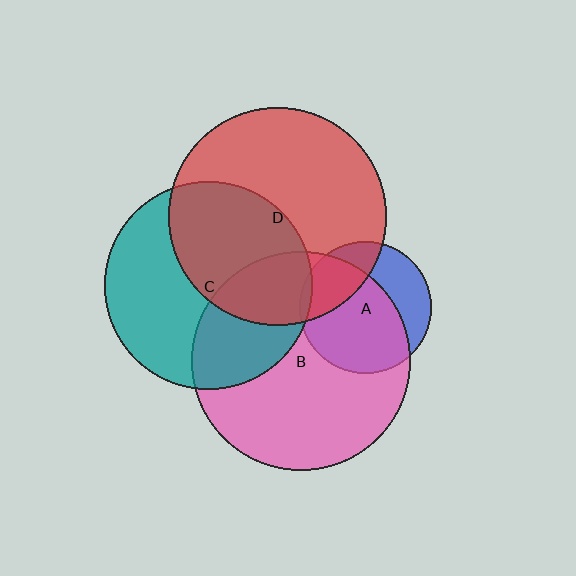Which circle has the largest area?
Circle B (pink).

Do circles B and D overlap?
Yes.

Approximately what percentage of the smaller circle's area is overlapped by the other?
Approximately 20%.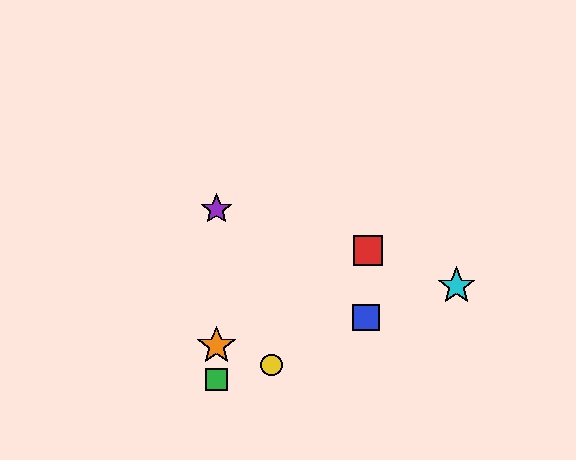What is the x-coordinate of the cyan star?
The cyan star is at x≈457.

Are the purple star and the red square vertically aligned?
No, the purple star is at x≈216 and the red square is at x≈368.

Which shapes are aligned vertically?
The green square, the purple star, the orange star are aligned vertically.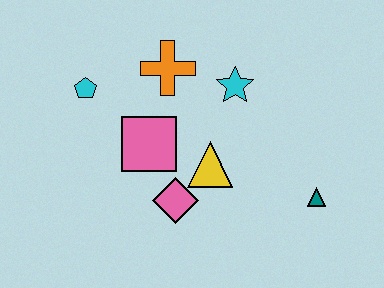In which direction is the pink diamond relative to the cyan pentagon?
The pink diamond is below the cyan pentagon.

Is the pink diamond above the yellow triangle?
No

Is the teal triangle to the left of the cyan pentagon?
No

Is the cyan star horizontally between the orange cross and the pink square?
No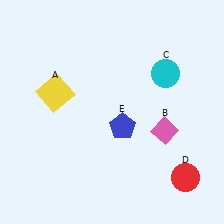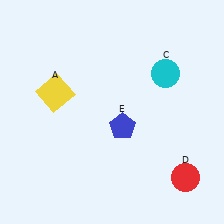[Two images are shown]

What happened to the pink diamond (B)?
The pink diamond (B) was removed in Image 2. It was in the bottom-right area of Image 1.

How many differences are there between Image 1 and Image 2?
There is 1 difference between the two images.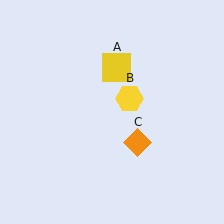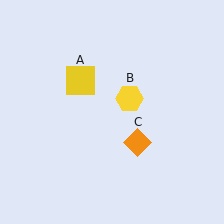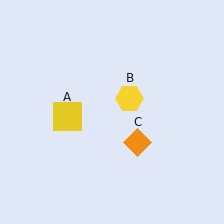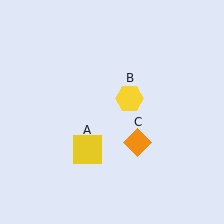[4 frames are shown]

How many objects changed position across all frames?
1 object changed position: yellow square (object A).